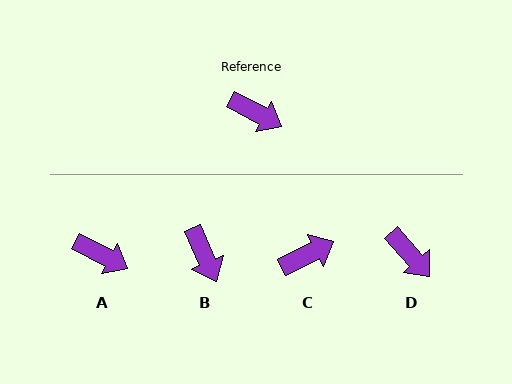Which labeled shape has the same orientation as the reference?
A.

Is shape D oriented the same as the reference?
No, it is off by about 20 degrees.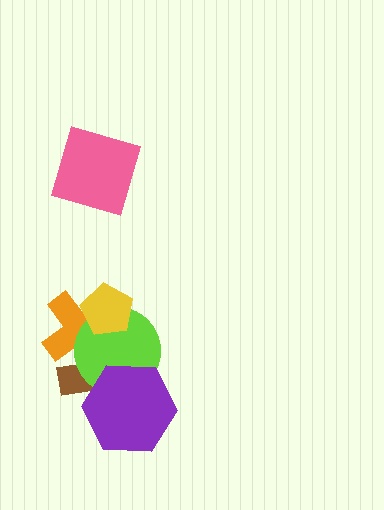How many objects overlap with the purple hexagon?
2 objects overlap with the purple hexagon.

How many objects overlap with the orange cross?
3 objects overlap with the orange cross.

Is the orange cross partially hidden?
Yes, it is partially covered by another shape.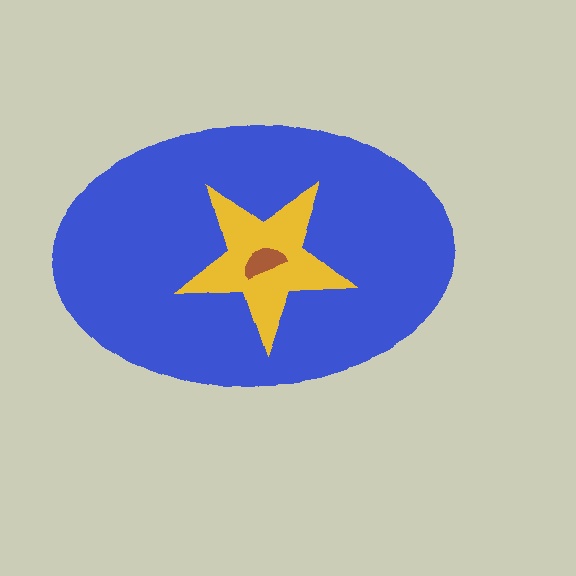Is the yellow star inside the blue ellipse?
Yes.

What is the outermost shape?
The blue ellipse.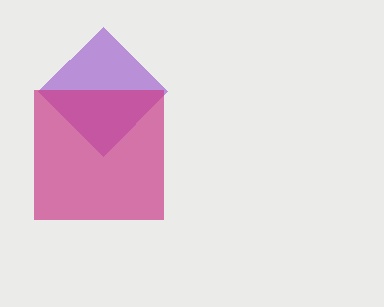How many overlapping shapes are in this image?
There are 2 overlapping shapes in the image.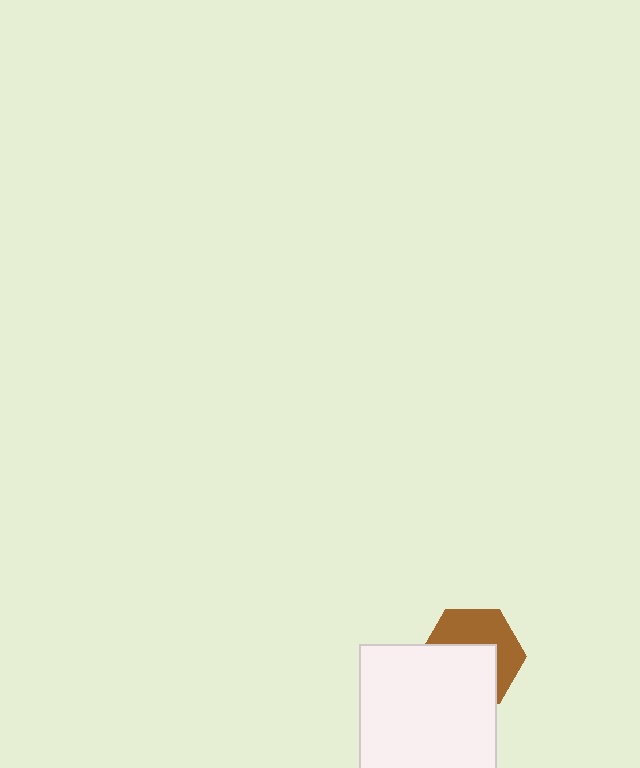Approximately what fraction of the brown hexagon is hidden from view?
Roughly 53% of the brown hexagon is hidden behind the white square.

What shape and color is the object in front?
The object in front is a white square.